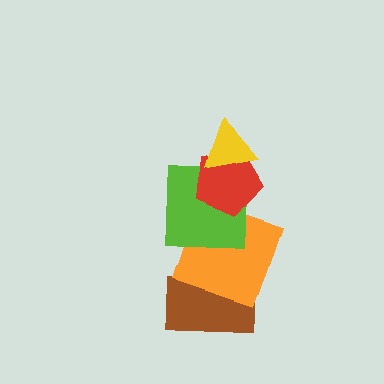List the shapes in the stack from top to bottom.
From top to bottom: the yellow triangle, the red pentagon, the lime square, the orange square, the brown rectangle.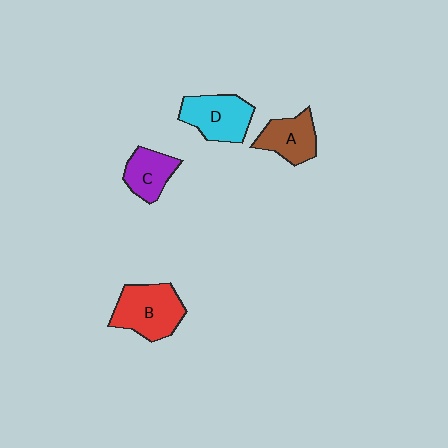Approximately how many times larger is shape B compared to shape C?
Approximately 1.5 times.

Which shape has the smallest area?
Shape C (purple).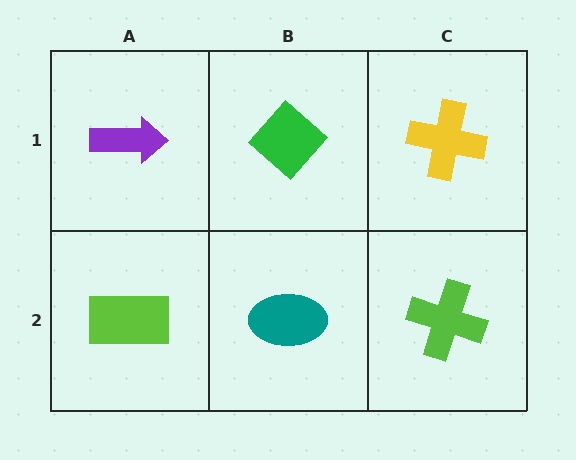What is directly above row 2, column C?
A yellow cross.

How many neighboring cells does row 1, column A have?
2.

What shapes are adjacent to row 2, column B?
A green diamond (row 1, column B), a lime rectangle (row 2, column A), a lime cross (row 2, column C).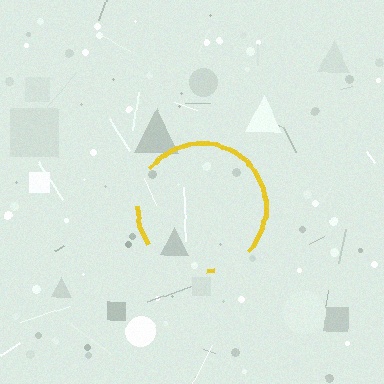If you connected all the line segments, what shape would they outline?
They would outline a circle.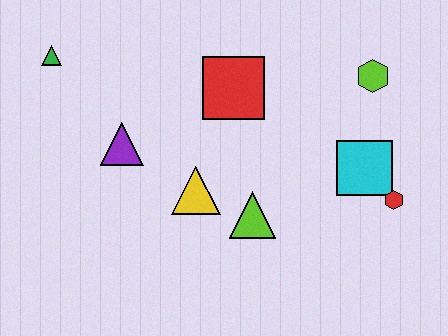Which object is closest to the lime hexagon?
The cyan square is closest to the lime hexagon.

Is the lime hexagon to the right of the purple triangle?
Yes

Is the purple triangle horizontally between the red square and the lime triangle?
No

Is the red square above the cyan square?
Yes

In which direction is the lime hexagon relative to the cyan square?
The lime hexagon is above the cyan square.